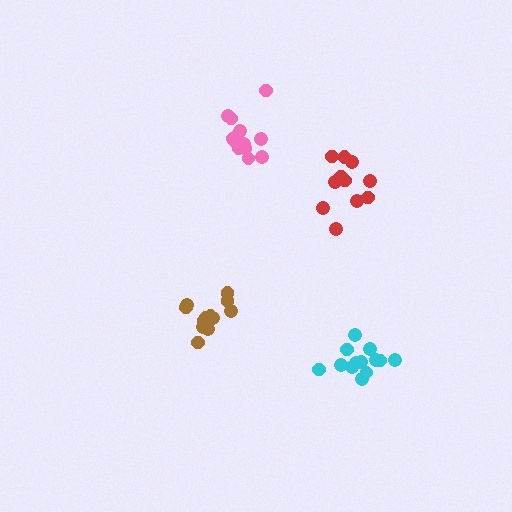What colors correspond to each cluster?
The clusters are colored: red, pink, brown, cyan.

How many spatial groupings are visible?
There are 4 spatial groupings.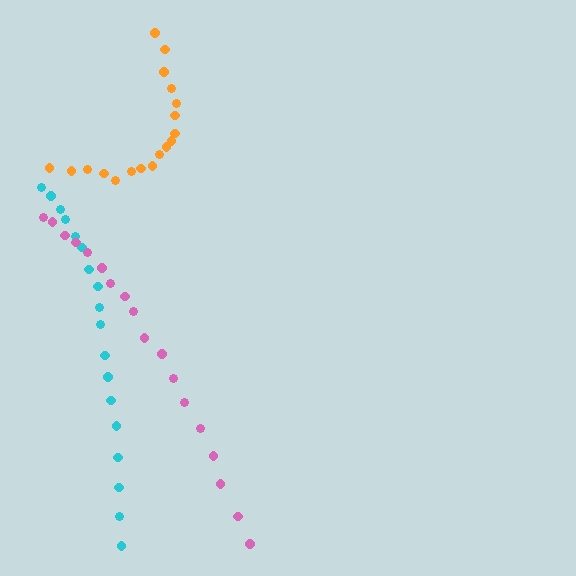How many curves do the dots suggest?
There are 3 distinct paths.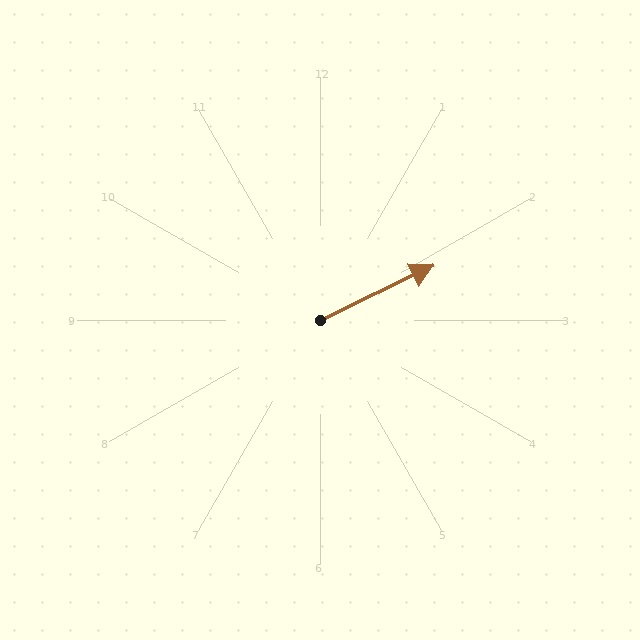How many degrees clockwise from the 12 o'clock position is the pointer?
Approximately 64 degrees.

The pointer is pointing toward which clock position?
Roughly 2 o'clock.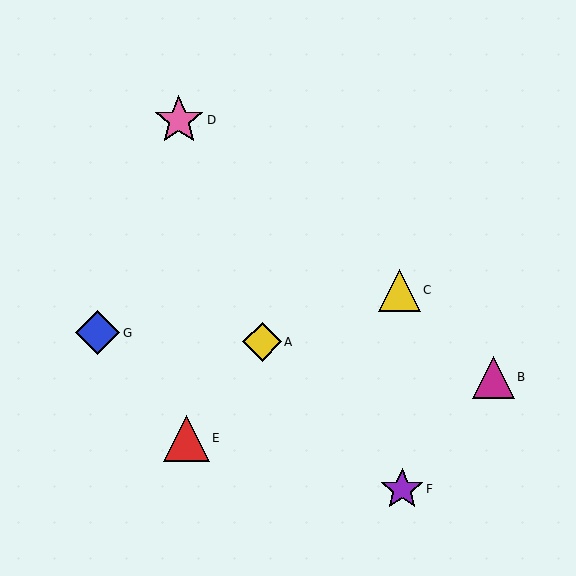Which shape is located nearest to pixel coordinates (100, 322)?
The blue diamond (labeled G) at (98, 333) is nearest to that location.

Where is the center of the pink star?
The center of the pink star is at (179, 120).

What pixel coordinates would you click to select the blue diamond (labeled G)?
Click at (98, 333) to select the blue diamond G.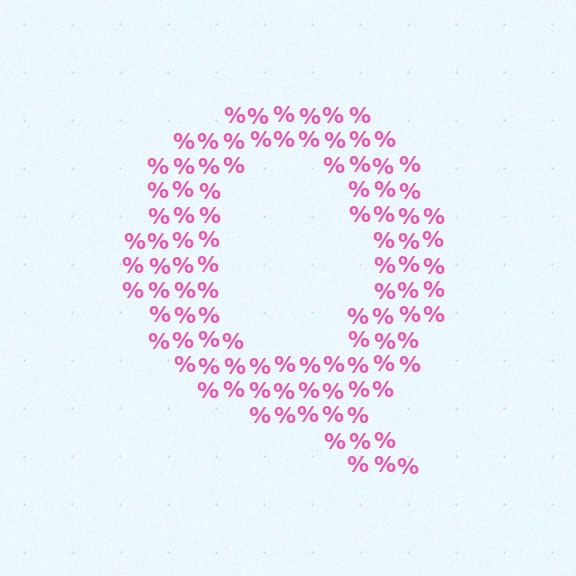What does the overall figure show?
The overall figure shows the letter Q.